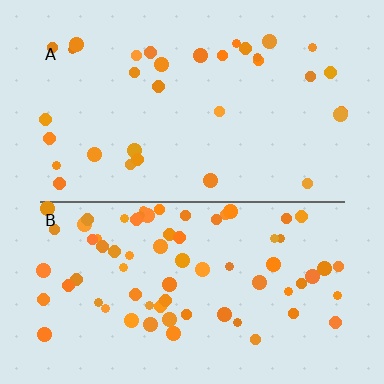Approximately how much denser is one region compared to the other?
Approximately 2.2× — region B over region A.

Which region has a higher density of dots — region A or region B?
B (the bottom).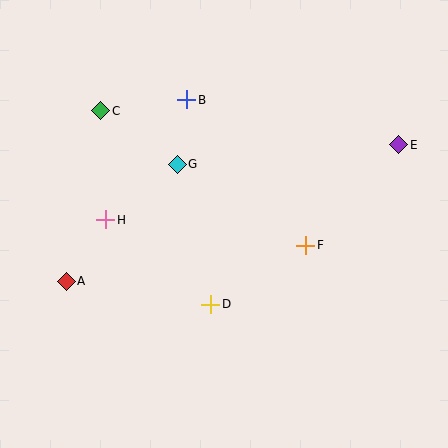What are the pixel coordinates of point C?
Point C is at (101, 111).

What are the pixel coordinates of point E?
Point E is at (399, 145).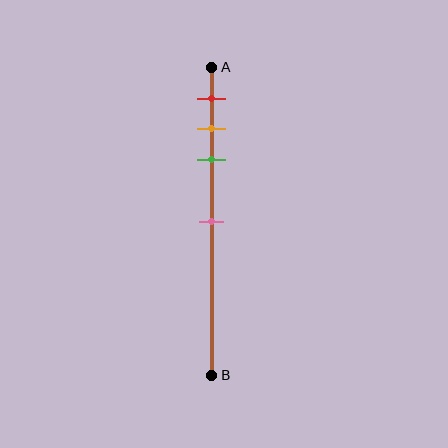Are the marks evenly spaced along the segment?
No, the marks are not evenly spaced.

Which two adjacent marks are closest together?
The orange and green marks are the closest adjacent pair.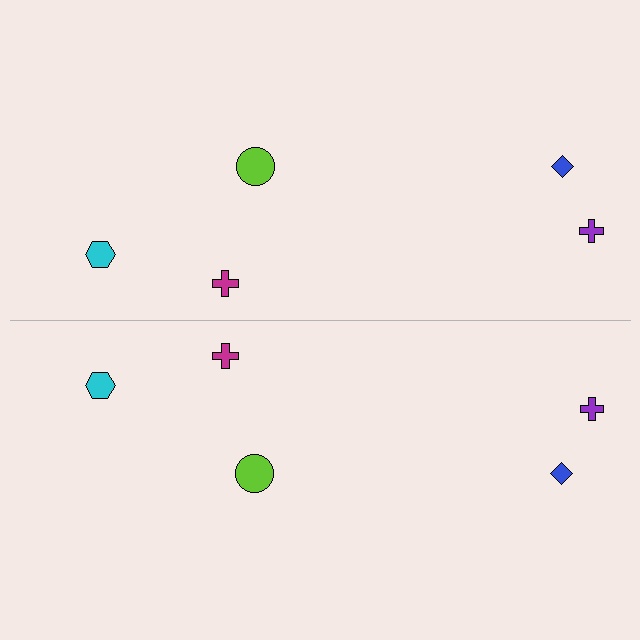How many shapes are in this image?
There are 10 shapes in this image.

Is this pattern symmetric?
Yes, this pattern has bilateral (reflection) symmetry.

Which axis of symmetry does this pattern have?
The pattern has a horizontal axis of symmetry running through the center of the image.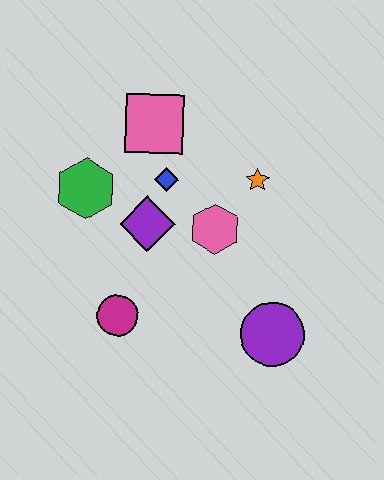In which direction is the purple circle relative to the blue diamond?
The purple circle is below the blue diamond.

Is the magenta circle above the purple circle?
Yes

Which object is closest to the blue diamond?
The purple diamond is closest to the blue diamond.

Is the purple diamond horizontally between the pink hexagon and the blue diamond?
No